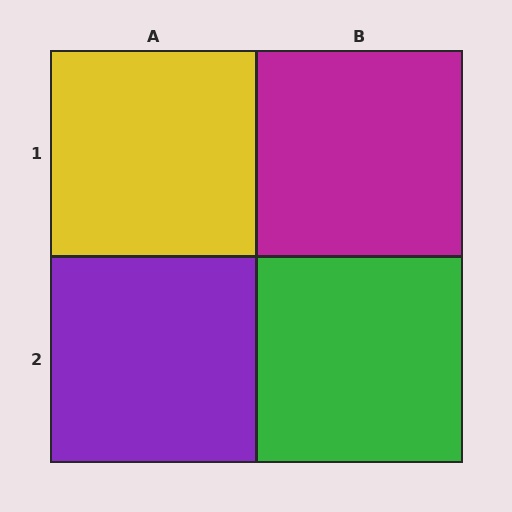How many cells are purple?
1 cell is purple.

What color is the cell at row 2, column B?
Green.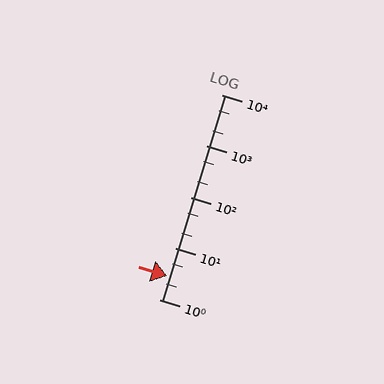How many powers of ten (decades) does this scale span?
The scale spans 4 decades, from 1 to 10000.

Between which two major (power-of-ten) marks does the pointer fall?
The pointer is between 1 and 10.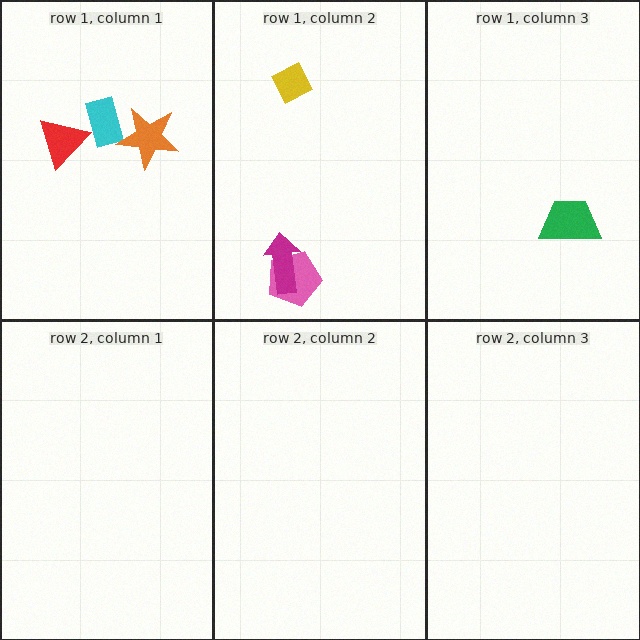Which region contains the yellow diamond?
The row 1, column 2 region.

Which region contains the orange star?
The row 1, column 1 region.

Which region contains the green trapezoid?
The row 1, column 3 region.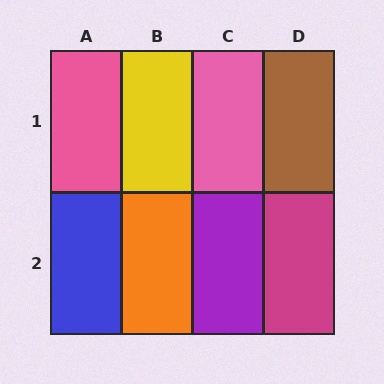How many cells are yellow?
1 cell is yellow.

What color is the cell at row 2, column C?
Purple.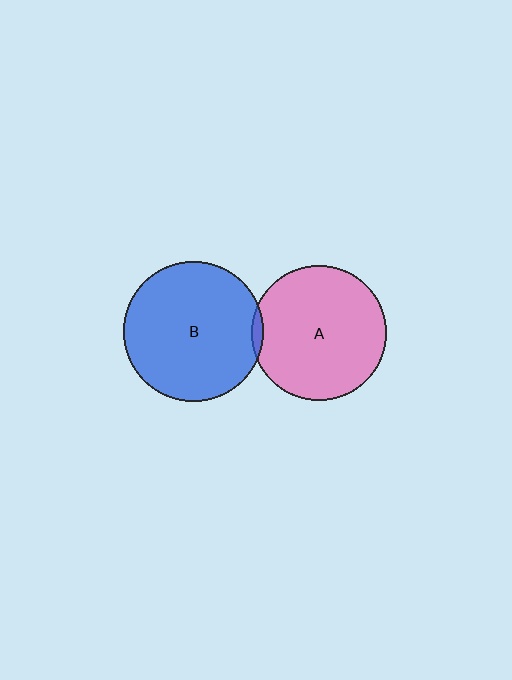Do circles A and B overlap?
Yes.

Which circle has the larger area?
Circle B (blue).